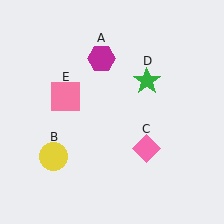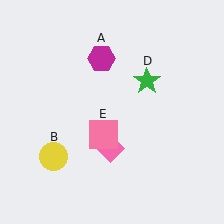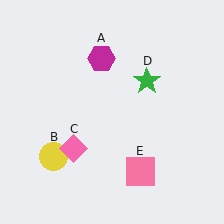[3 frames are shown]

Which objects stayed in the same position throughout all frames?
Magenta hexagon (object A) and yellow circle (object B) and green star (object D) remained stationary.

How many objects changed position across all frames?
2 objects changed position: pink diamond (object C), pink square (object E).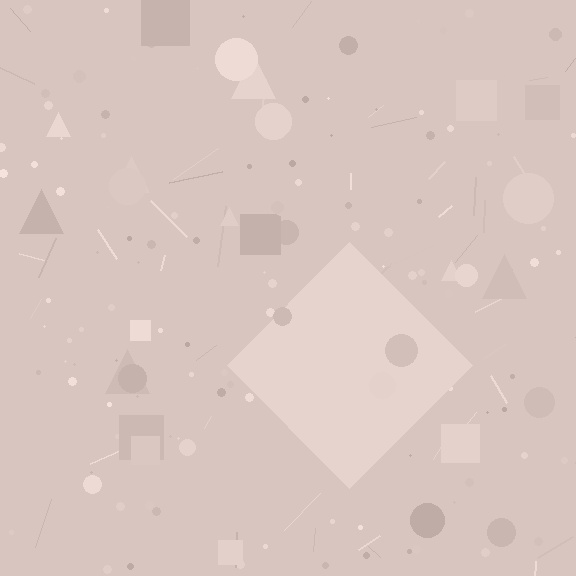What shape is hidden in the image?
A diamond is hidden in the image.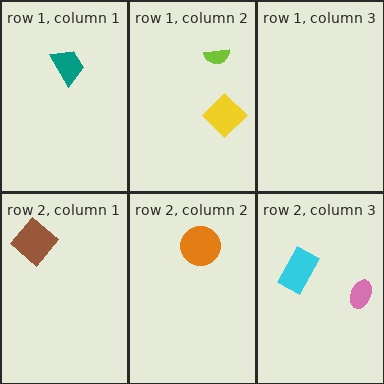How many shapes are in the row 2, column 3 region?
2.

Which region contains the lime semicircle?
The row 1, column 2 region.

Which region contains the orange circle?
The row 2, column 2 region.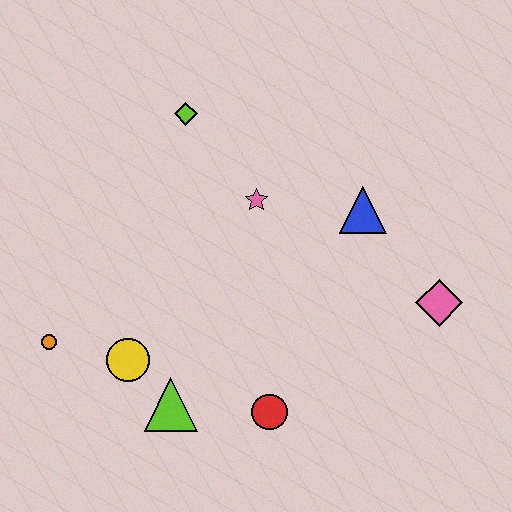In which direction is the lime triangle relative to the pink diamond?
The lime triangle is to the left of the pink diamond.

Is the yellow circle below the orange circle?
Yes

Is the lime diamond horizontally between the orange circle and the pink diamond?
Yes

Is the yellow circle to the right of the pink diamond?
No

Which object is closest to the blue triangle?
The pink star is closest to the blue triangle.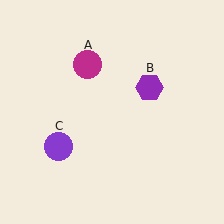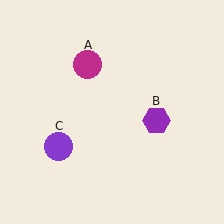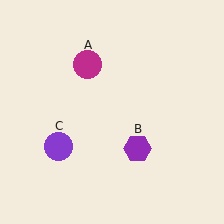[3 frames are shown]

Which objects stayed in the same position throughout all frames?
Magenta circle (object A) and purple circle (object C) remained stationary.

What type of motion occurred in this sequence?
The purple hexagon (object B) rotated clockwise around the center of the scene.